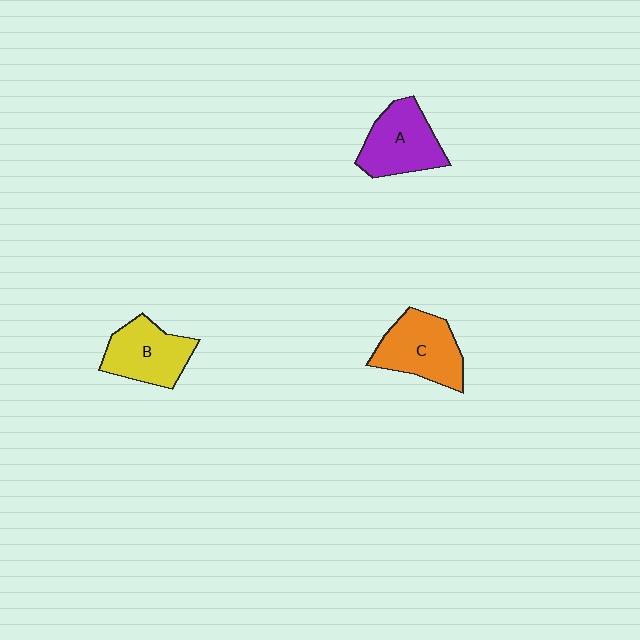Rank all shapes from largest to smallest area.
From largest to smallest: C (orange), A (purple), B (yellow).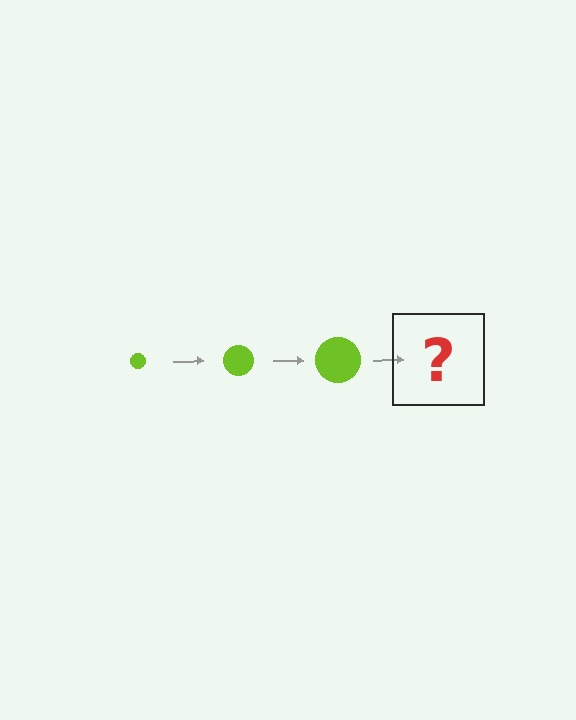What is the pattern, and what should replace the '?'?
The pattern is that the circle gets progressively larger each step. The '?' should be a lime circle, larger than the previous one.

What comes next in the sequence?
The next element should be a lime circle, larger than the previous one.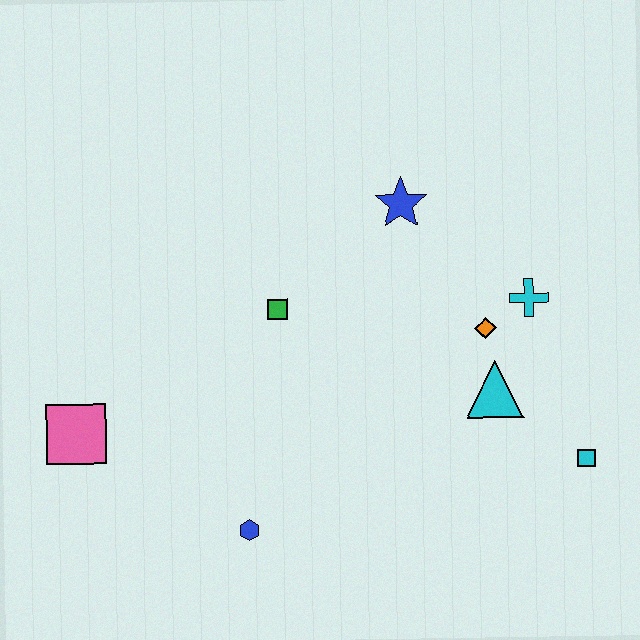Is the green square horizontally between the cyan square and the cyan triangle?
No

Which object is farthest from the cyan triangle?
The pink square is farthest from the cyan triangle.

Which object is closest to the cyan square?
The cyan triangle is closest to the cyan square.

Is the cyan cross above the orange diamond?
Yes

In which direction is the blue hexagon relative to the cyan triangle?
The blue hexagon is to the left of the cyan triangle.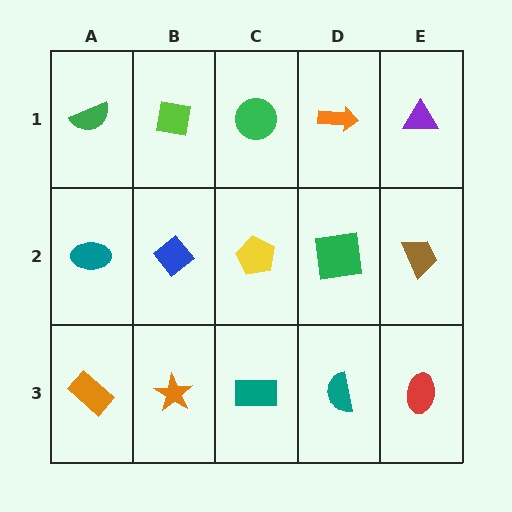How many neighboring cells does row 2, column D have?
4.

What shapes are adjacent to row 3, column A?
A teal ellipse (row 2, column A), an orange star (row 3, column B).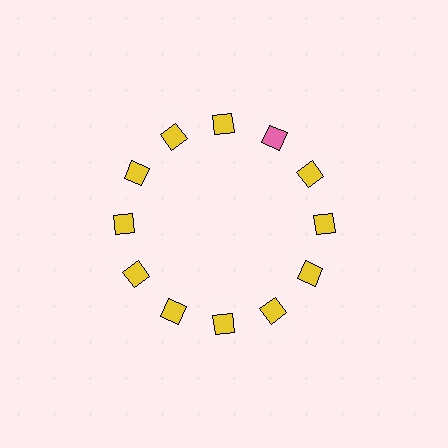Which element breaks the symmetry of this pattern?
The pink square at roughly the 1 o'clock position breaks the symmetry. All other shapes are yellow squares.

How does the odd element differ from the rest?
It has a different color: pink instead of yellow.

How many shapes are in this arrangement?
There are 12 shapes arranged in a ring pattern.